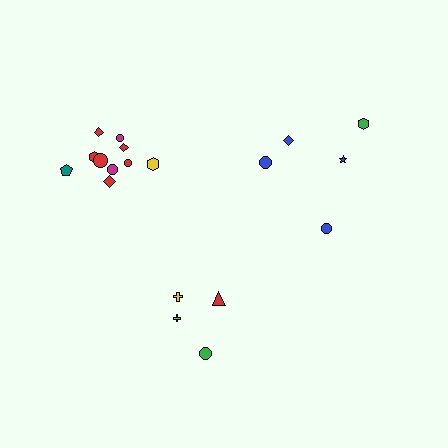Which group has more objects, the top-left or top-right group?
The top-left group.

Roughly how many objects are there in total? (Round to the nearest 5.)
Roughly 20 objects in total.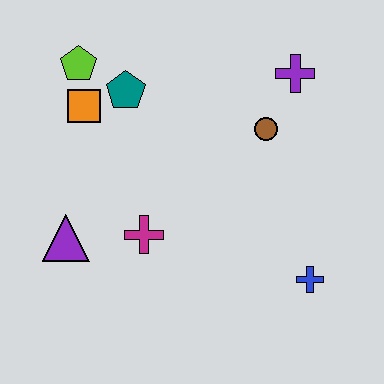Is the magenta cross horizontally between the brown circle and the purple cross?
No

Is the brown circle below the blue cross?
No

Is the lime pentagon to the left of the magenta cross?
Yes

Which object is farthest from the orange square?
The blue cross is farthest from the orange square.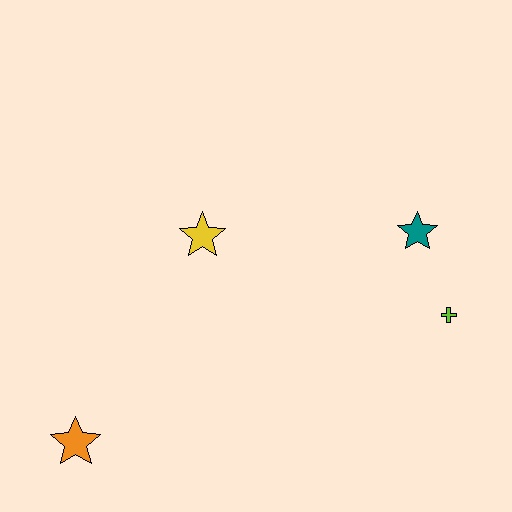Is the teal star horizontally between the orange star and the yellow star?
No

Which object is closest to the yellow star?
The teal star is closest to the yellow star.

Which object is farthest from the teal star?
The orange star is farthest from the teal star.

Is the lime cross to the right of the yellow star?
Yes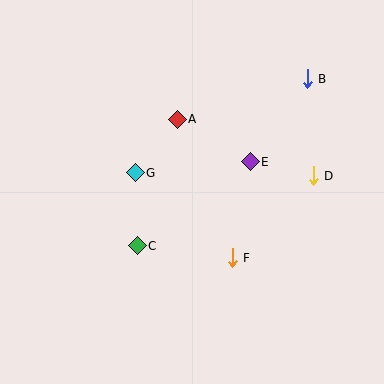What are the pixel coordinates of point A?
Point A is at (177, 119).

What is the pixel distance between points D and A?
The distance between D and A is 147 pixels.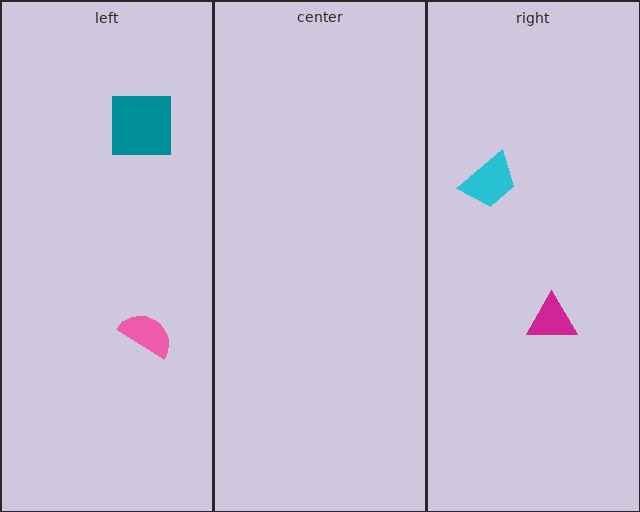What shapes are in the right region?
The magenta triangle, the cyan trapezoid.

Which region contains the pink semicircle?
The left region.